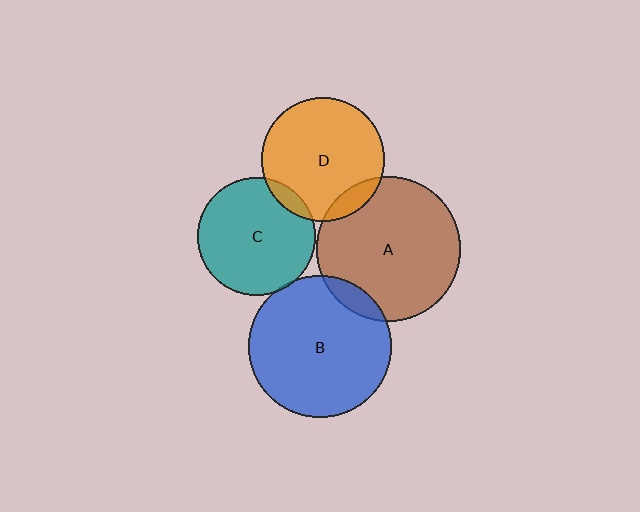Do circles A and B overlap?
Yes.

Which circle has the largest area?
Circle A (brown).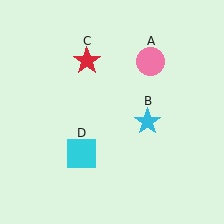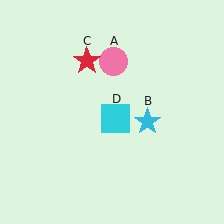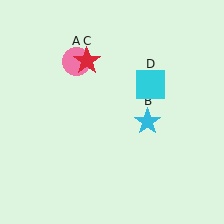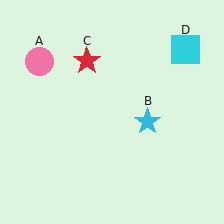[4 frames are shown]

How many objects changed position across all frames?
2 objects changed position: pink circle (object A), cyan square (object D).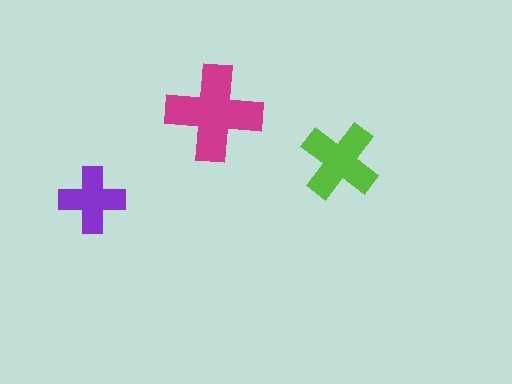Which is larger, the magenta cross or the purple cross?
The magenta one.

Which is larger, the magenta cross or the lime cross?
The magenta one.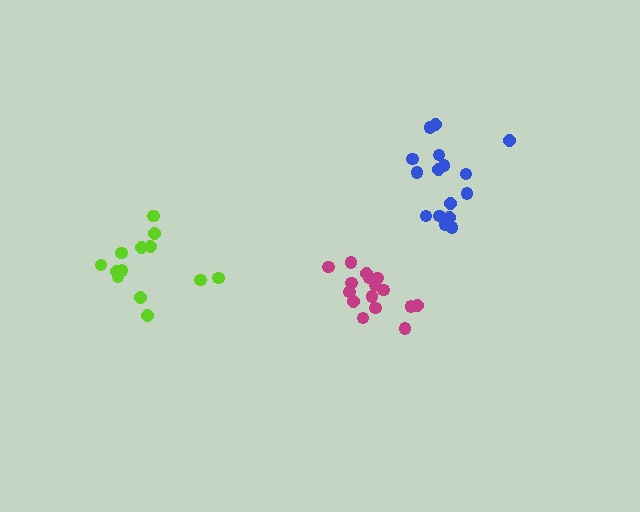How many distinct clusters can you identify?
There are 3 distinct clusters.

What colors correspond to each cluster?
The clusters are colored: lime, magenta, blue.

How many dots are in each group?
Group 1: 13 dots, Group 2: 16 dots, Group 3: 16 dots (45 total).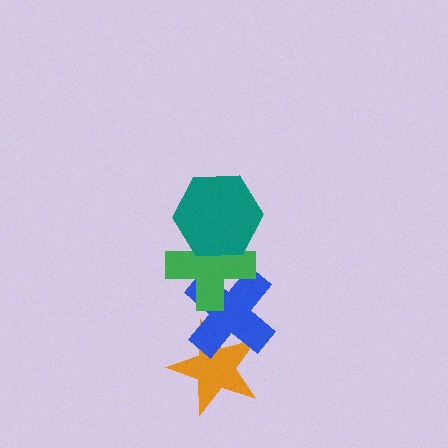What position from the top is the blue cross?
The blue cross is 3rd from the top.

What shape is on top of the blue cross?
The green cross is on top of the blue cross.